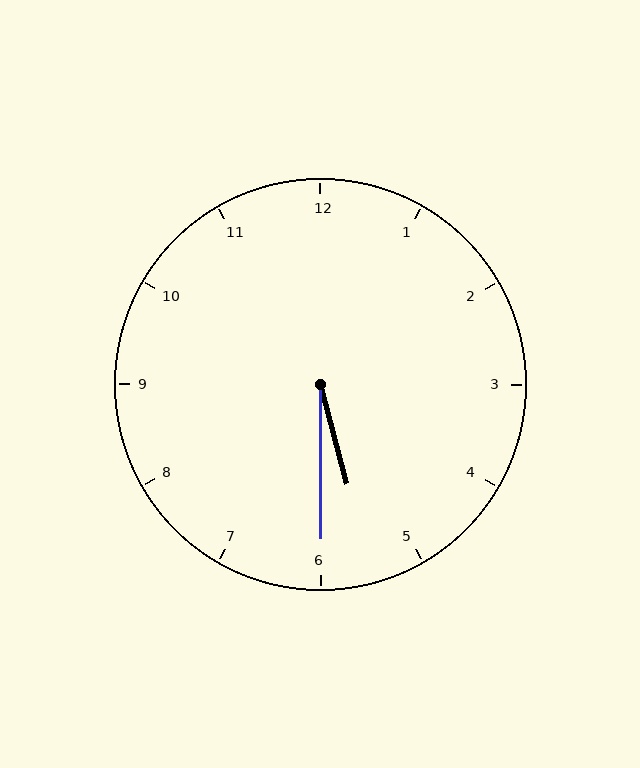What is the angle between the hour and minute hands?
Approximately 15 degrees.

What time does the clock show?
5:30.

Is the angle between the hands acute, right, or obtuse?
It is acute.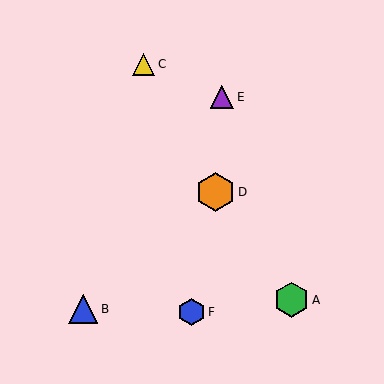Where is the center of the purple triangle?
The center of the purple triangle is at (222, 97).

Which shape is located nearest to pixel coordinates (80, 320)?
The blue triangle (labeled B) at (83, 309) is nearest to that location.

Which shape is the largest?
The orange hexagon (labeled D) is the largest.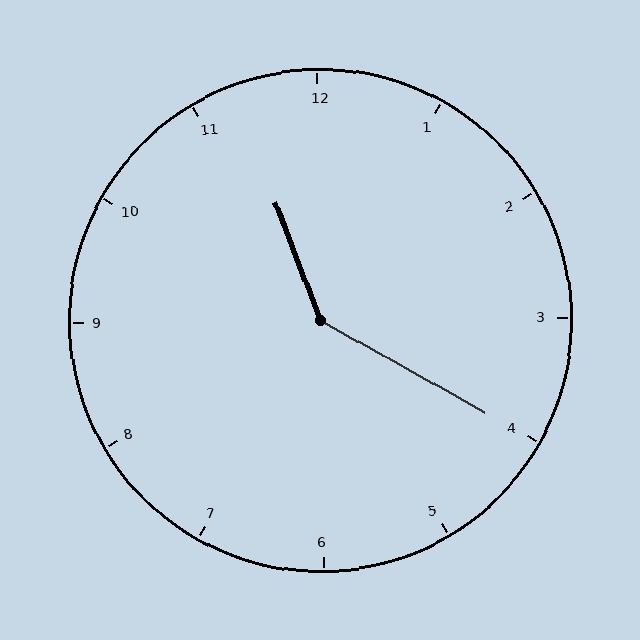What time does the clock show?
11:20.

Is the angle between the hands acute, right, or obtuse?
It is obtuse.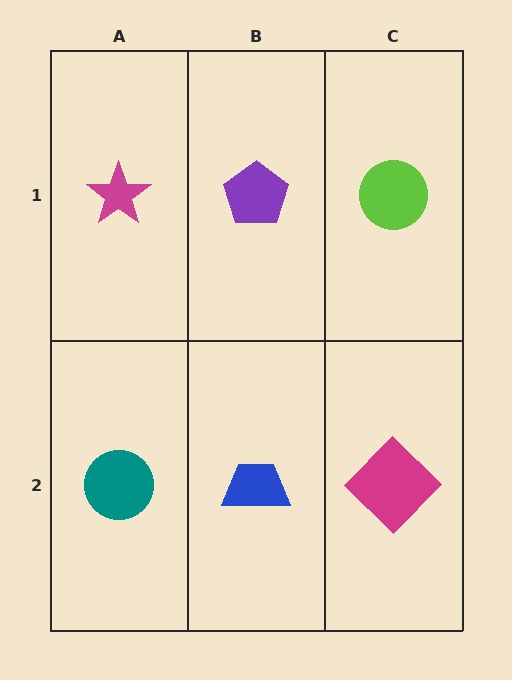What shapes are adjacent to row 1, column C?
A magenta diamond (row 2, column C), a purple pentagon (row 1, column B).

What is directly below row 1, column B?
A blue trapezoid.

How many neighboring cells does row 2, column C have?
2.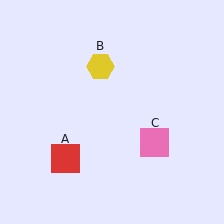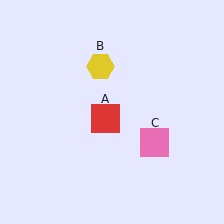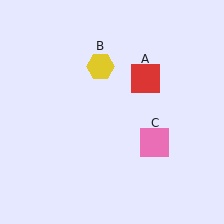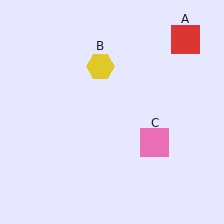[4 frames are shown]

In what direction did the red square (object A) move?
The red square (object A) moved up and to the right.